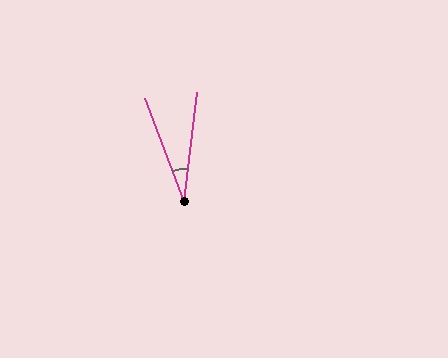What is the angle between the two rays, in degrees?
Approximately 27 degrees.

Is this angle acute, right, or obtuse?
It is acute.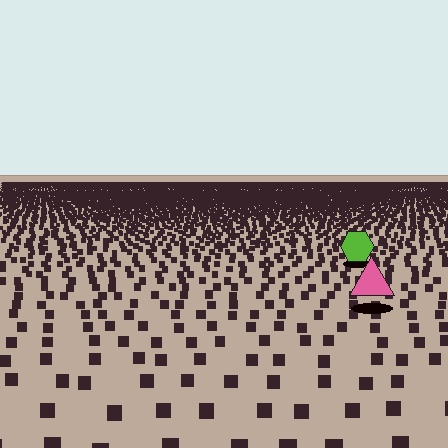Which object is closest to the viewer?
The pink triangle is closest. The texture marks near it are larger and more spread out.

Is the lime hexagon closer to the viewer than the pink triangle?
No. The pink triangle is closer — you can tell from the texture gradient: the ground texture is coarser near it.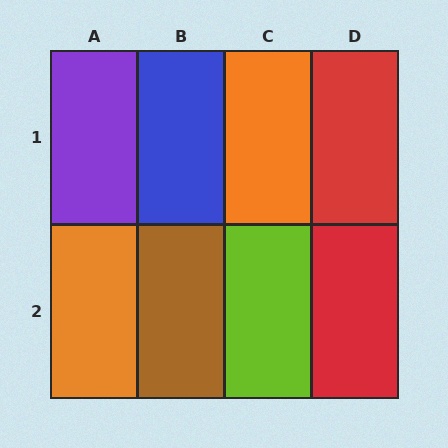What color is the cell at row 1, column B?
Blue.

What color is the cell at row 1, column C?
Orange.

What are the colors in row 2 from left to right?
Orange, brown, lime, red.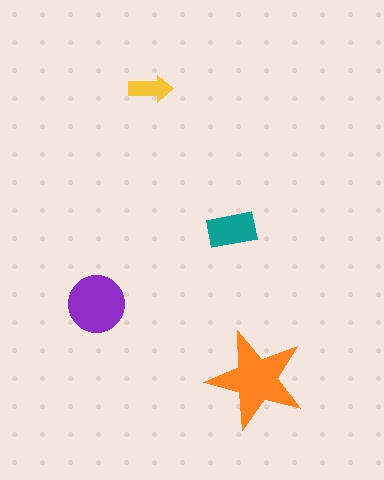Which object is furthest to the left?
The purple circle is leftmost.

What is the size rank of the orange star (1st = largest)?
1st.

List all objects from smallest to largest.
The yellow arrow, the teal rectangle, the purple circle, the orange star.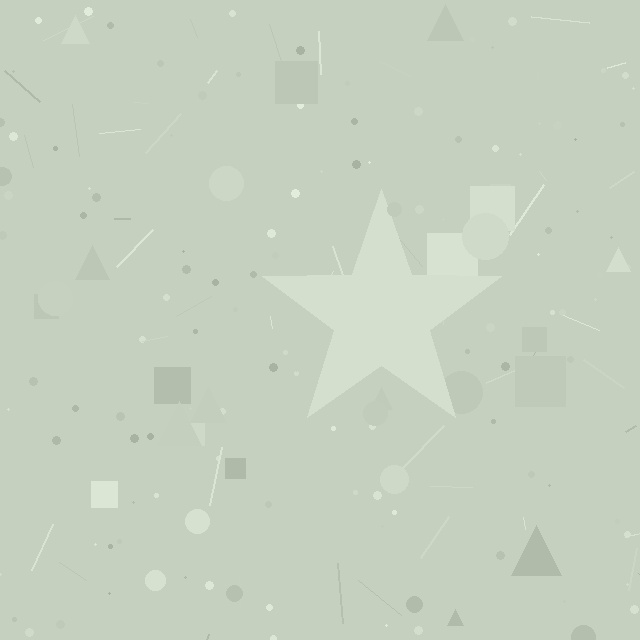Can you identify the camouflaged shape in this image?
The camouflaged shape is a star.